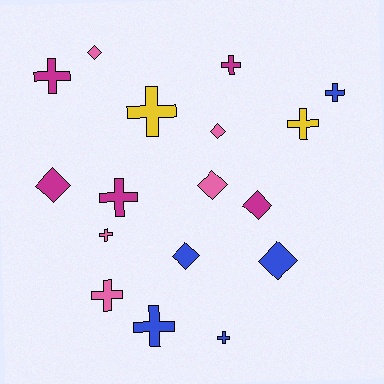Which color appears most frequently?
Blue, with 5 objects.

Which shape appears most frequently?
Cross, with 10 objects.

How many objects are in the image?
There are 17 objects.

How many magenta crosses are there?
There are 3 magenta crosses.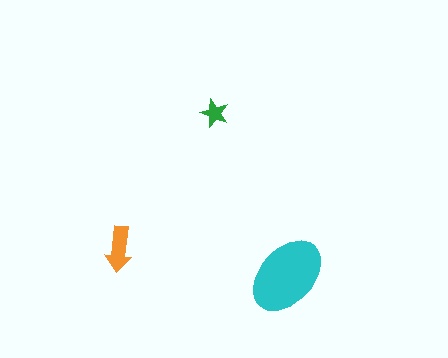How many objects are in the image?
There are 3 objects in the image.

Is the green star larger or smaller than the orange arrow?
Smaller.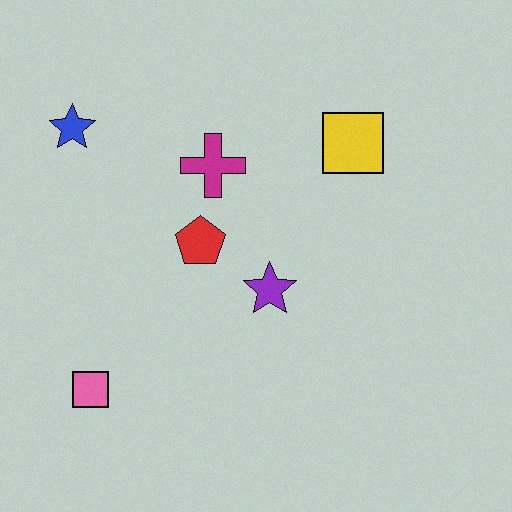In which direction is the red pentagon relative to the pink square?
The red pentagon is above the pink square.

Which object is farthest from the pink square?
The yellow square is farthest from the pink square.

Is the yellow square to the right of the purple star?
Yes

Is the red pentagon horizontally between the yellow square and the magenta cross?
No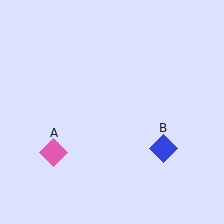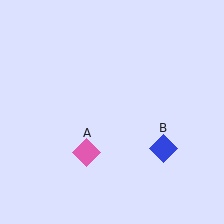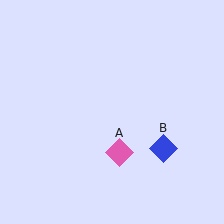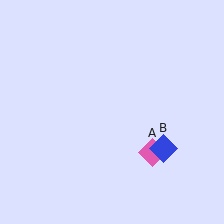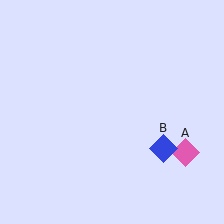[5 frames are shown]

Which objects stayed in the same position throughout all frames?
Blue diamond (object B) remained stationary.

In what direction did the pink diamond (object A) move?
The pink diamond (object A) moved right.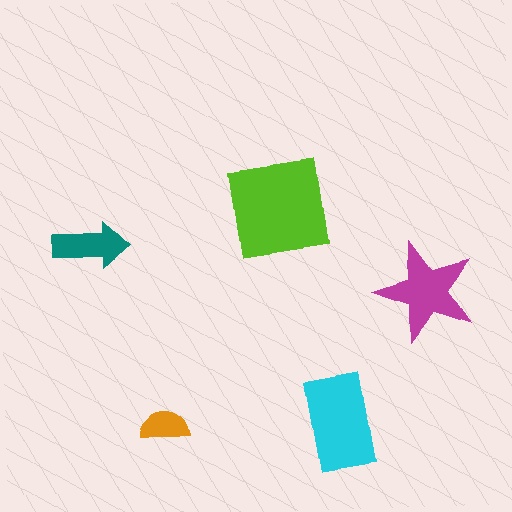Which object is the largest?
The lime square.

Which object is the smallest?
The orange semicircle.